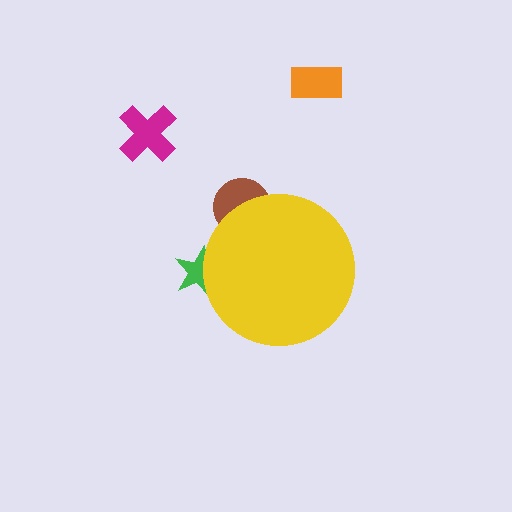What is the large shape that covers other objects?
A yellow circle.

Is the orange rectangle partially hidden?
No, the orange rectangle is fully visible.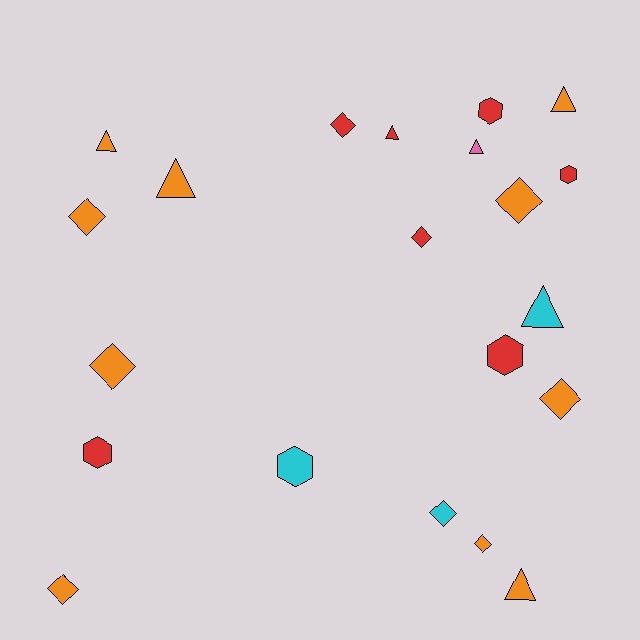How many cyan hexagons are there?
There is 1 cyan hexagon.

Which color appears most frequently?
Orange, with 10 objects.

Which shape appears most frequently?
Diamond, with 9 objects.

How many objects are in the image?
There are 21 objects.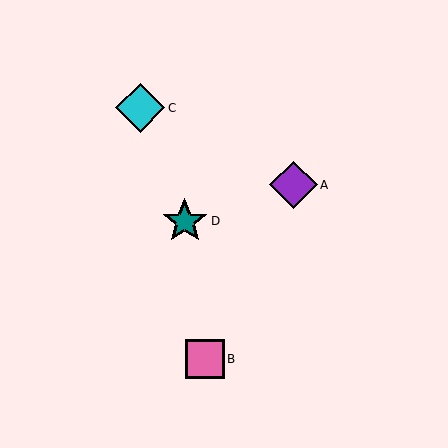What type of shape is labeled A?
Shape A is a purple diamond.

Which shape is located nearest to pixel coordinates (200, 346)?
The pink square (labeled B) at (205, 359) is nearest to that location.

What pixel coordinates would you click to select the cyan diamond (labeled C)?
Click at (140, 108) to select the cyan diamond C.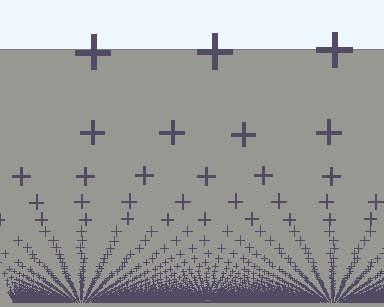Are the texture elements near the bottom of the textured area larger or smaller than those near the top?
Smaller. The gradient is inverted — elements near the bottom are smaller and denser.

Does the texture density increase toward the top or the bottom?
Density increases toward the bottom.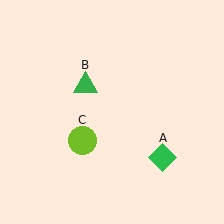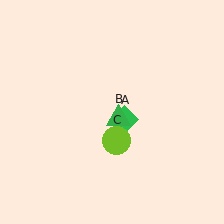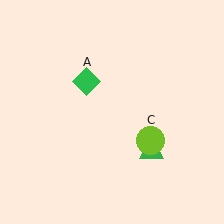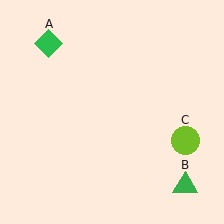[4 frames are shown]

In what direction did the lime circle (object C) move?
The lime circle (object C) moved right.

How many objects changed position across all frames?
3 objects changed position: green diamond (object A), green triangle (object B), lime circle (object C).